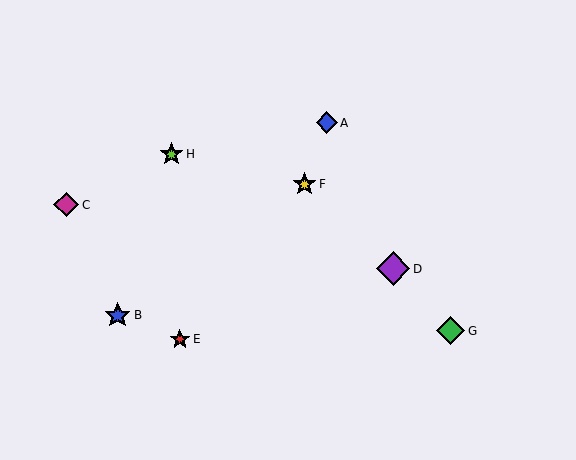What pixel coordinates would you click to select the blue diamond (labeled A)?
Click at (327, 123) to select the blue diamond A.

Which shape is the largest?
The purple diamond (labeled D) is the largest.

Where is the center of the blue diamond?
The center of the blue diamond is at (327, 123).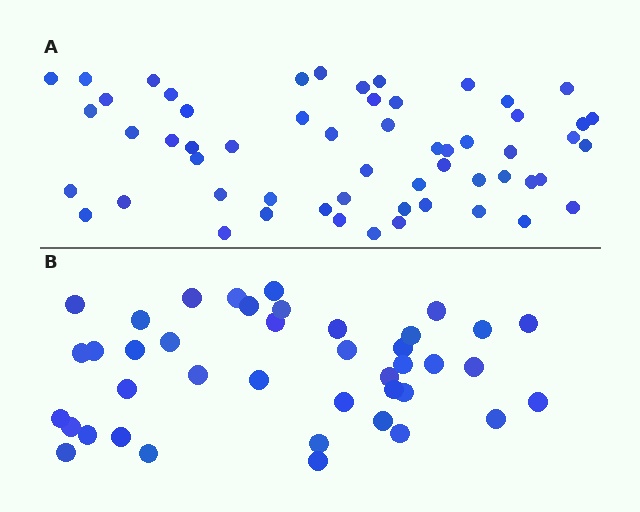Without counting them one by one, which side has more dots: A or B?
Region A (the top region) has more dots.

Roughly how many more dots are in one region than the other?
Region A has approximately 15 more dots than region B.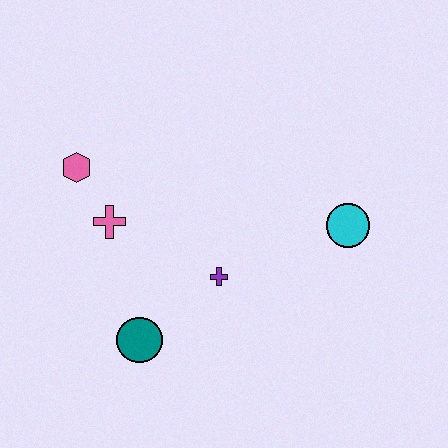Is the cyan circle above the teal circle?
Yes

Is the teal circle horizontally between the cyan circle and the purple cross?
No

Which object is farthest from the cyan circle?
The pink hexagon is farthest from the cyan circle.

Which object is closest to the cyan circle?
The purple cross is closest to the cyan circle.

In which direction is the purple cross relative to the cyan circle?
The purple cross is to the left of the cyan circle.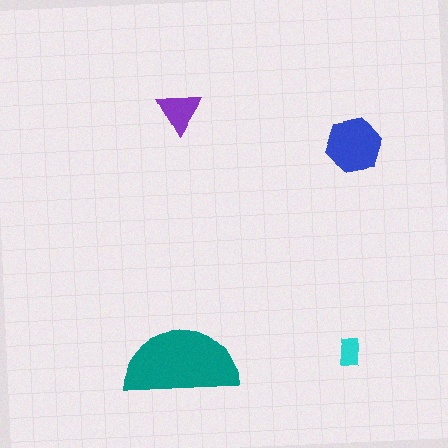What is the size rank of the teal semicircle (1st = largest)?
1st.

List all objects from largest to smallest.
The teal semicircle, the blue hexagon, the purple triangle, the cyan rectangle.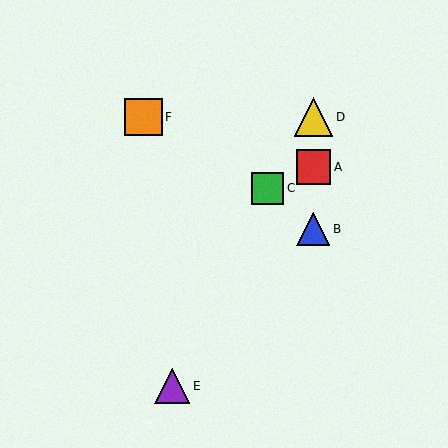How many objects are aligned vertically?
3 objects (A, B, D) are aligned vertically.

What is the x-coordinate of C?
Object C is at x≈268.